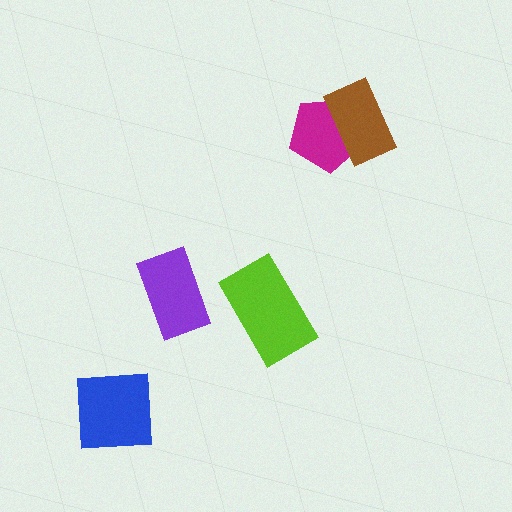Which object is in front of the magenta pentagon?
The brown rectangle is in front of the magenta pentagon.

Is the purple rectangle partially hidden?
No, no other shape covers it.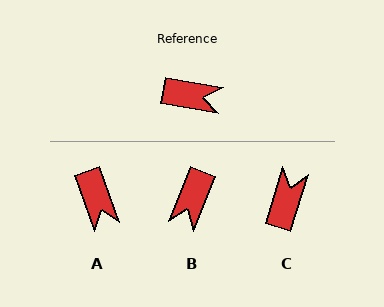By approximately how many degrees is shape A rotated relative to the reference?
Approximately 60 degrees clockwise.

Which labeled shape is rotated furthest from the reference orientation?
B, about 102 degrees away.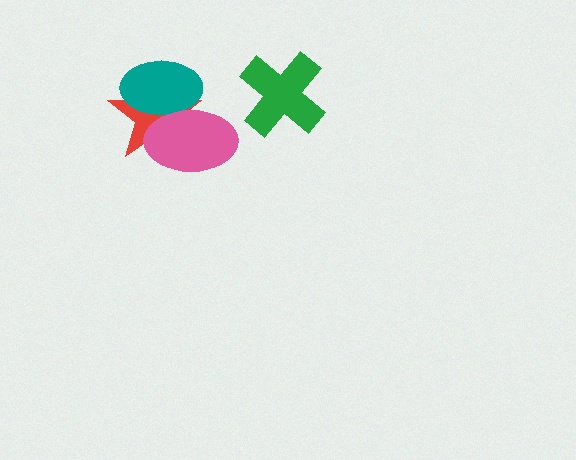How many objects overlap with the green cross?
0 objects overlap with the green cross.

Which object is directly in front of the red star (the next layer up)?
The teal ellipse is directly in front of the red star.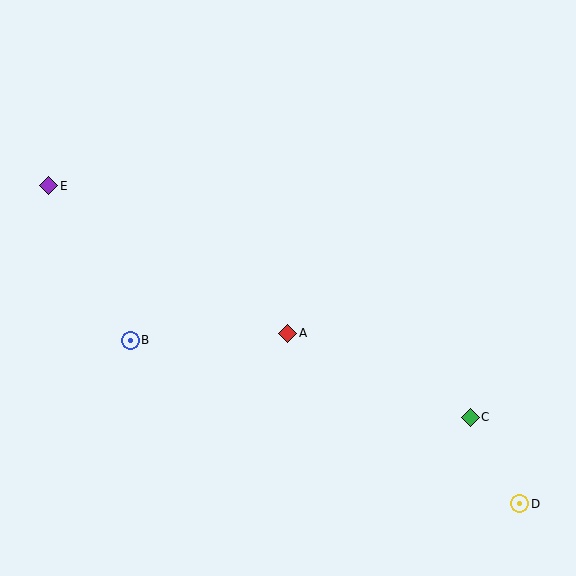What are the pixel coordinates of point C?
Point C is at (470, 417).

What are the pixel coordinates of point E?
Point E is at (49, 186).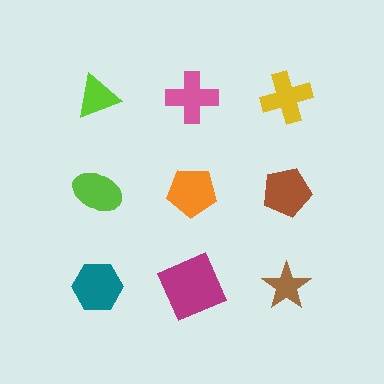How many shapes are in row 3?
3 shapes.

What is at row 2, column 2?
An orange pentagon.